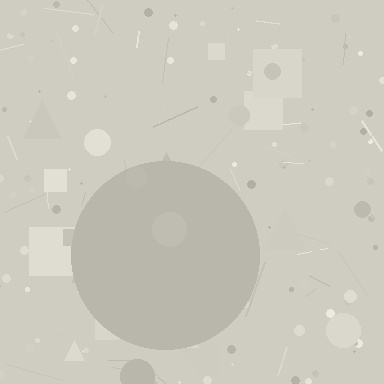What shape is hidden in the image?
A circle is hidden in the image.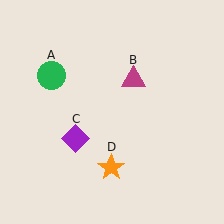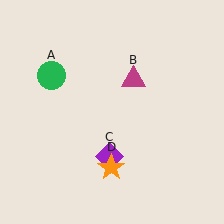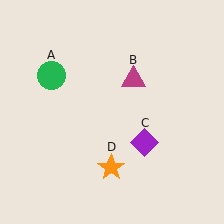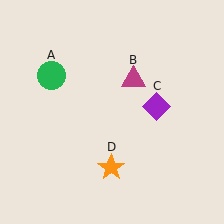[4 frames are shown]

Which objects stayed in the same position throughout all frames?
Green circle (object A) and magenta triangle (object B) and orange star (object D) remained stationary.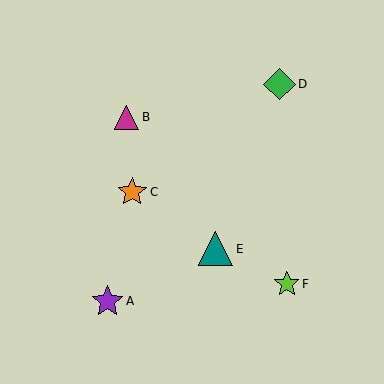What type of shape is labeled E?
Shape E is a teal triangle.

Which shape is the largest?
The teal triangle (labeled E) is the largest.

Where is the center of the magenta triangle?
The center of the magenta triangle is at (127, 117).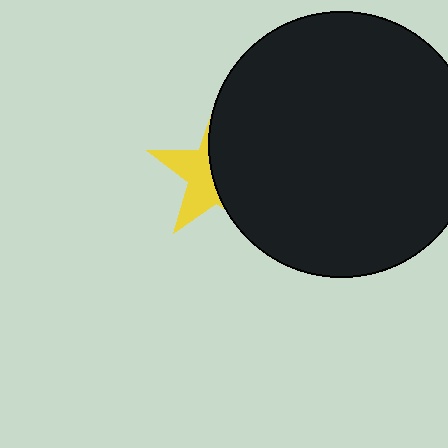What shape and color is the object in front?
The object in front is a black circle.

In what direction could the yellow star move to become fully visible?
The yellow star could move left. That would shift it out from behind the black circle entirely.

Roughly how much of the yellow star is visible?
A small part of it is visible (roughly 42%).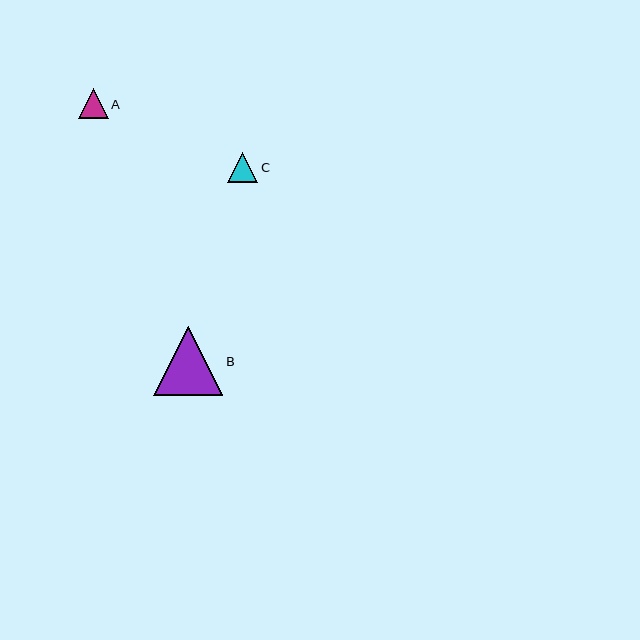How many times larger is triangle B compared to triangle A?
Triangle B is approximately 2.4 times the size of triangle A.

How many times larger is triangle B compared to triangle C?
Triangle B is approximately 2.3 times the size of triangle C.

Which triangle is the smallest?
Triangle A is the smallest with a size of approximately 29 pixels.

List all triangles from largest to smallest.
From largest to smallest: B, C, A.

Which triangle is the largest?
Triangle B is the largest with a size of approximately 69 pixels.